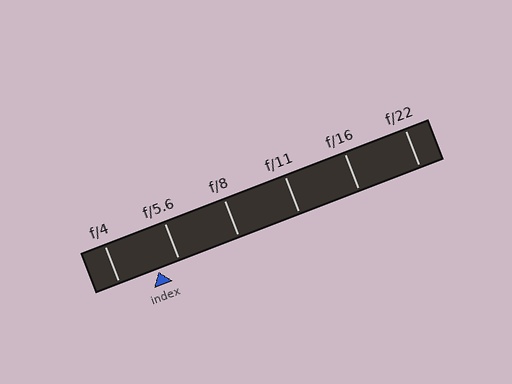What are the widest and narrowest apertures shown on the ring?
The widest aperture shown is f/4 and the narrowest is f/22.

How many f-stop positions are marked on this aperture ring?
There are 6 f-stop positions marked.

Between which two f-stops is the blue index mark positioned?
The index mark is between f/4 and f/5.6.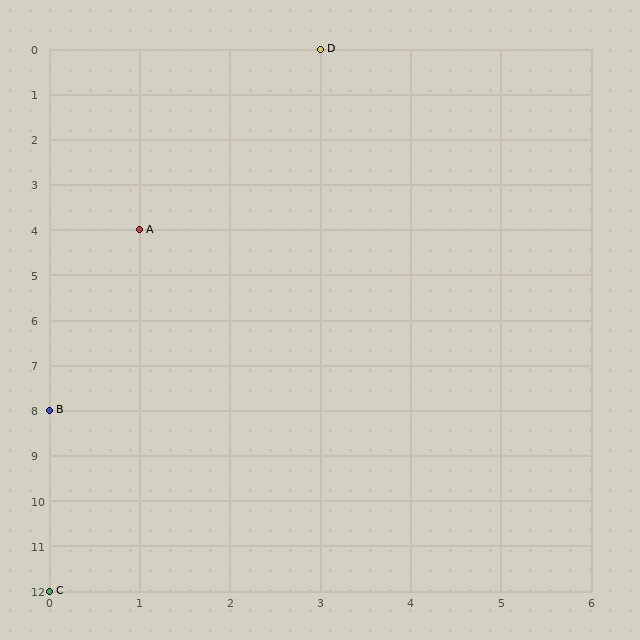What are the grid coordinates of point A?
Point A is at grid coordinates (1, 4).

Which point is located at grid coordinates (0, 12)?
Point C is at (0, 12).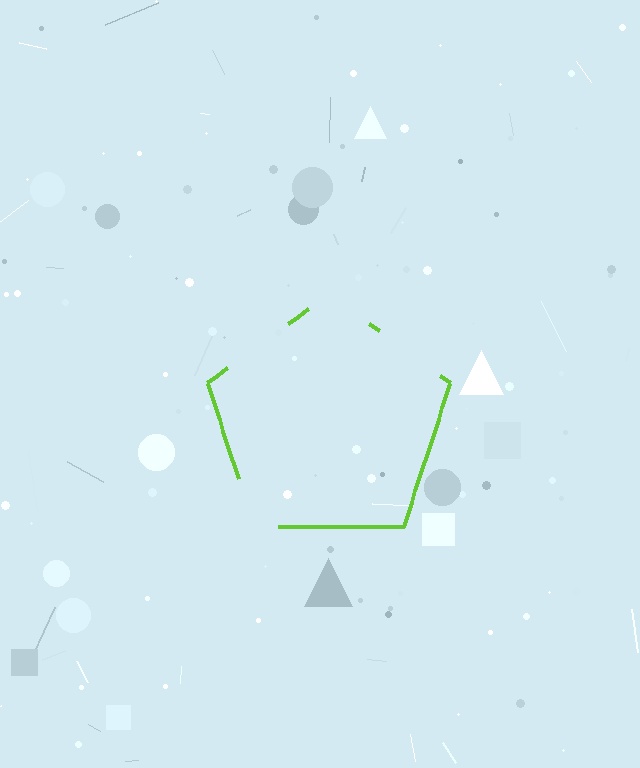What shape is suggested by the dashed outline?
The dashed outline suggests a pentagon.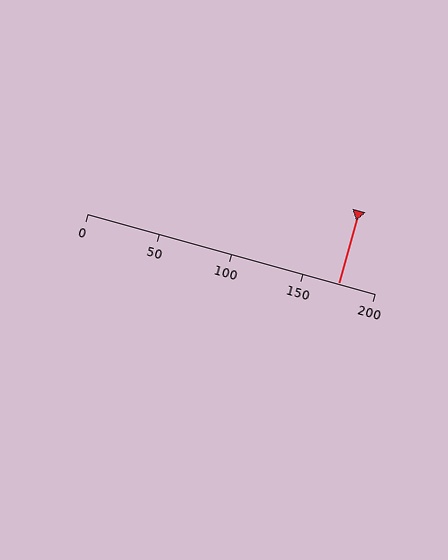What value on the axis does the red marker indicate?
The marker indicates approximately 175.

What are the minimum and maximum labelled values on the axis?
The axis runs from 0 to 200.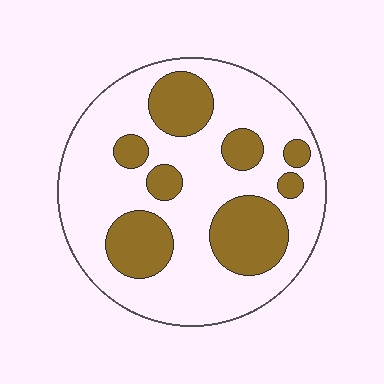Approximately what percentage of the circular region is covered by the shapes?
Approximately 30%.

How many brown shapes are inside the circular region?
8.